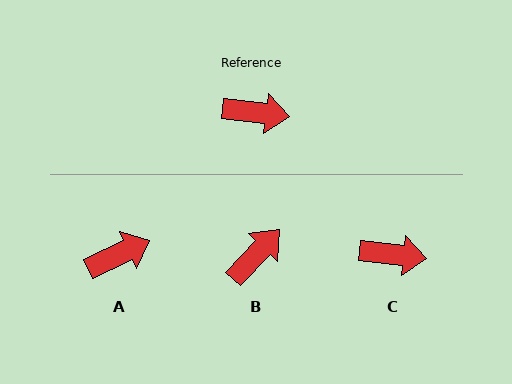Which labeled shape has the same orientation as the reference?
C.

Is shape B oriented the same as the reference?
No, it is off by about 53 degrees.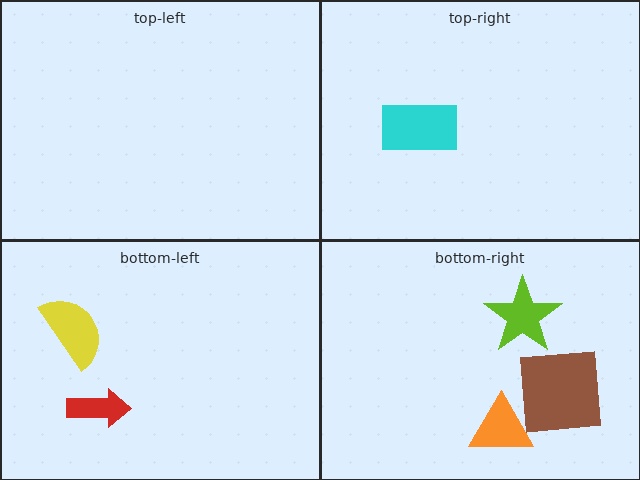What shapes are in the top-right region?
The cyan rectangle.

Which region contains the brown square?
The bottom-right region.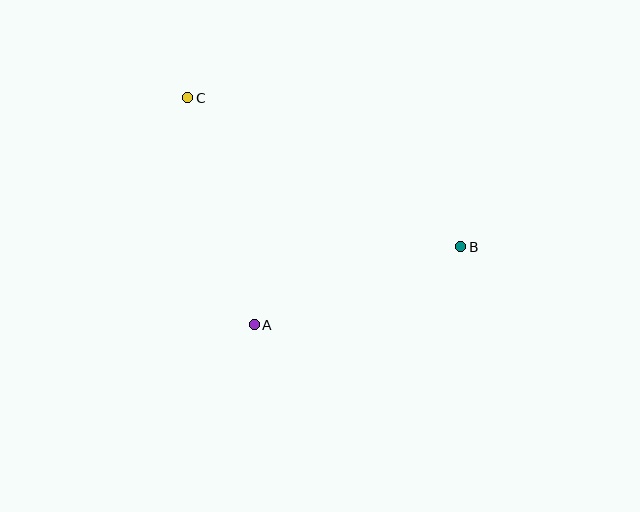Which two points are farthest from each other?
Points B and C are farthest from each other.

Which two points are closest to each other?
Points A and B are closest to each other.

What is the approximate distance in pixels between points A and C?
The distance between A and C is approximately 236 pixels.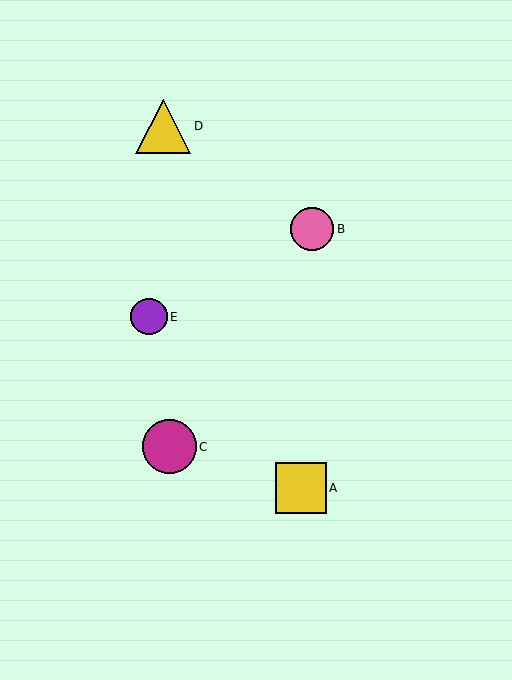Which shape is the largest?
The yellow triangle (labeled D) is the largest.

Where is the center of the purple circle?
The center of the purple circle is at (149, 317).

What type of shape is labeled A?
Shape A is a yellow square.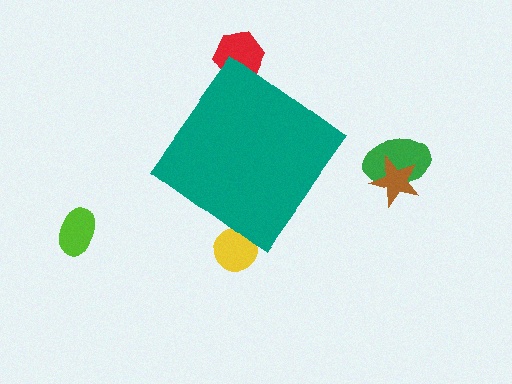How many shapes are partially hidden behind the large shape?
2 shapes are partially hidden.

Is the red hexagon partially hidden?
Yes, the red hexagon is partially hidden behind the teal diamond.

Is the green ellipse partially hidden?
No, the green ellipse is fully visible.